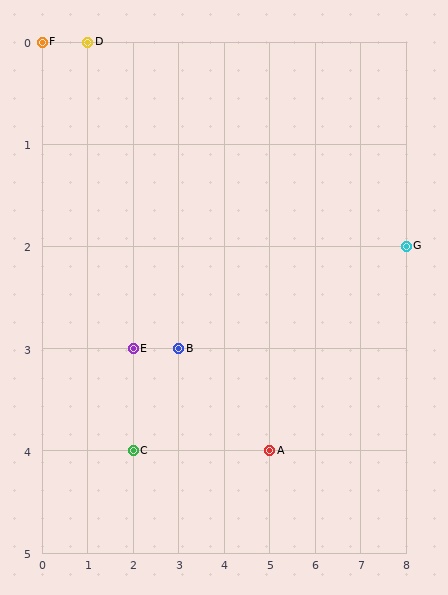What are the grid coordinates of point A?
Point A is at grid coordinates (5, 4).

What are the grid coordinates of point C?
Point C is at grid coordinates (2, 4).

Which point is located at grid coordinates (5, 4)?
Point A is at (5, 4).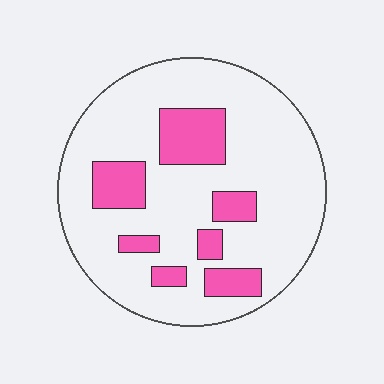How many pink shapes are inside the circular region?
7.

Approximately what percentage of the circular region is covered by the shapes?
Approximately 20%.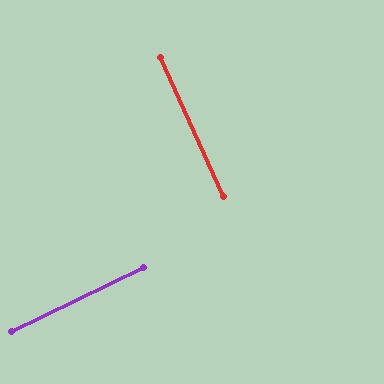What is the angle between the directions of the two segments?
Approximately 89 degrees.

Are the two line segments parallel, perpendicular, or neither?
Perpendicular — they meet at approximately 89°.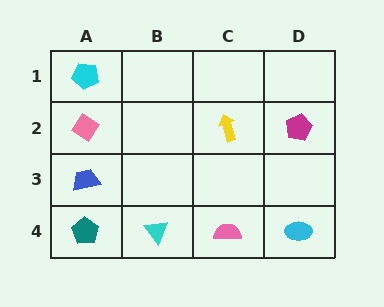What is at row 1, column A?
A cyan pentagon.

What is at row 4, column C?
A pink semicircle.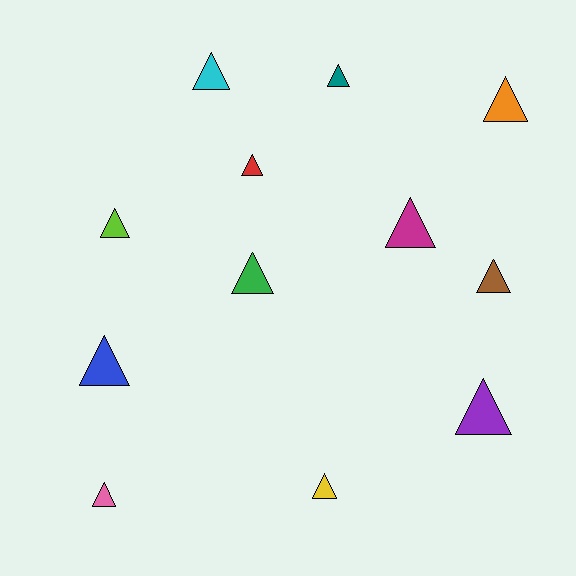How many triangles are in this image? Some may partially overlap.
There are 12 triangles.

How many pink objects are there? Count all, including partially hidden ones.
There is 1 pink object.